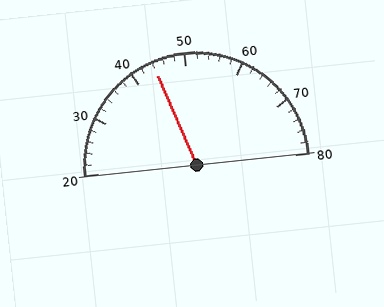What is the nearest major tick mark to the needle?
The nearest major tick mark is 40.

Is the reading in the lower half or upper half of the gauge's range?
The reading is in the lower half of the range (20 to 80).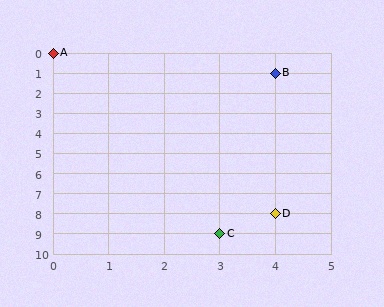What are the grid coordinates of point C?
Point C is at grid coordinates (3, 9).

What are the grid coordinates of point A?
Point A is at grid coordinates (0, 0).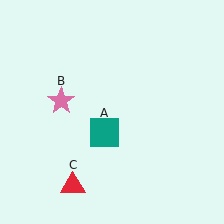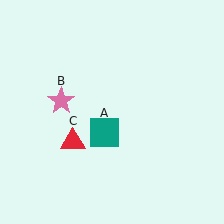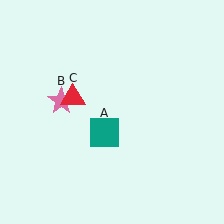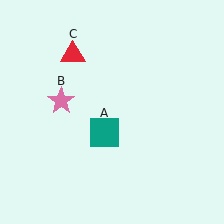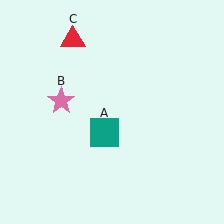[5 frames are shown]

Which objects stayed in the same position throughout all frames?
Teal square (object A) and pink star (object B) remained stationary.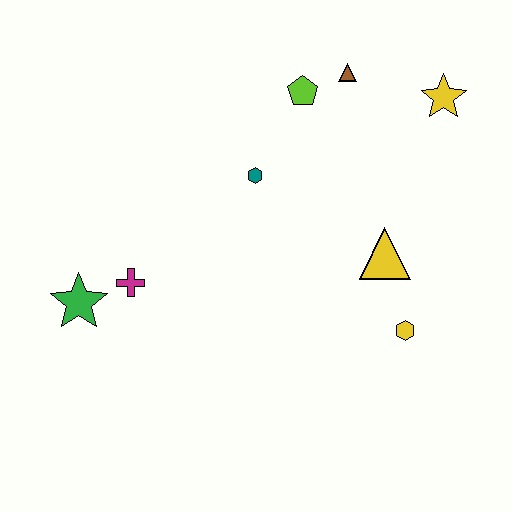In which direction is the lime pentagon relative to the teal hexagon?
The lime pentagon is above the teal hexagon.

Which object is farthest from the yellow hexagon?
The green star is farthest from the yellow hexagon.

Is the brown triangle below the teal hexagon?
No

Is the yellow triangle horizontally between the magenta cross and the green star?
No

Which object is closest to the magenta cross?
The green star is closest to the magenta cross.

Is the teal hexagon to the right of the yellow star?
No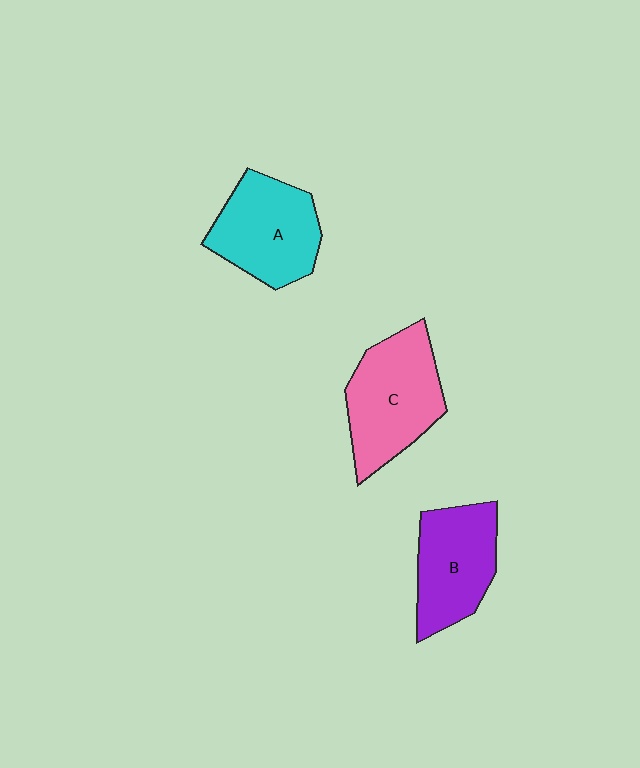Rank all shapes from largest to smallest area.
From largest to smallest: C (pink), A (cyan), B (purple).